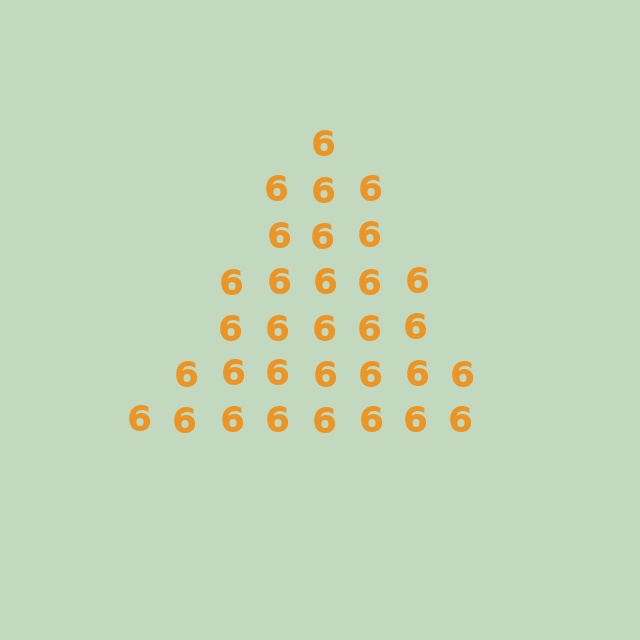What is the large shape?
The large shape is a triangle.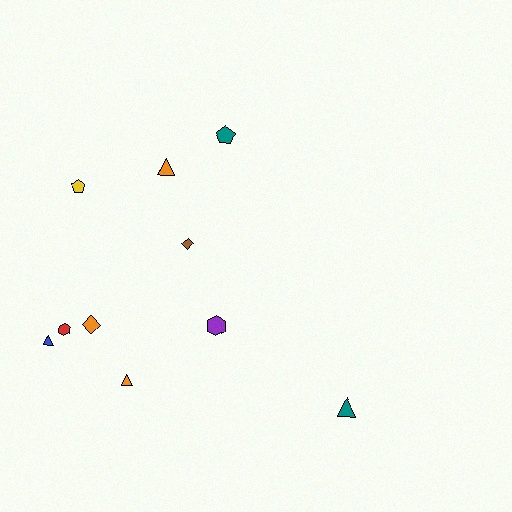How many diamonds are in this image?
There are 2 diamonds.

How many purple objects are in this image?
There is 1 purple object.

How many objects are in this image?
There are 10 objects.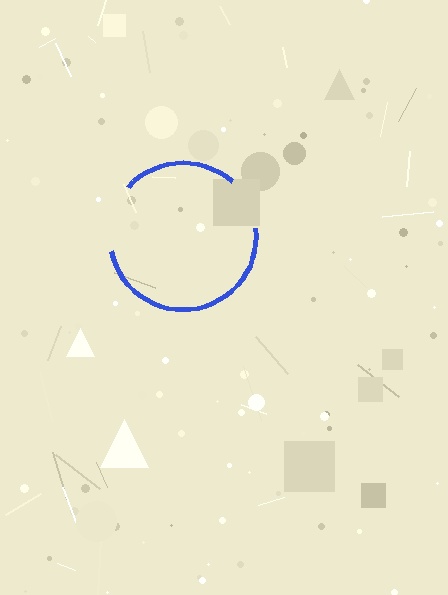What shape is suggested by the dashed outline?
The dashed outline suggests a circle.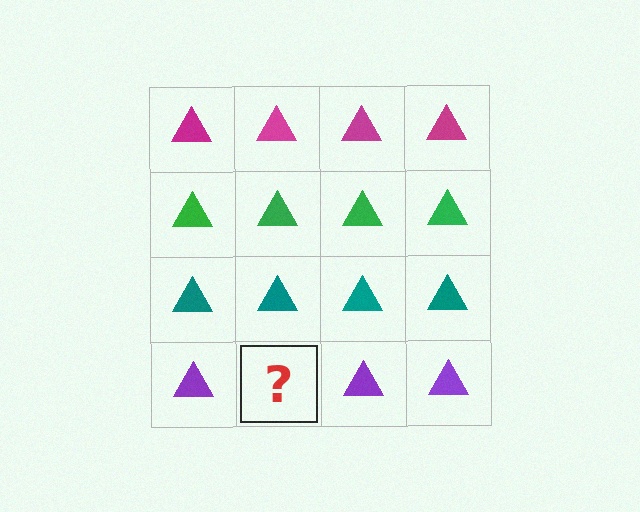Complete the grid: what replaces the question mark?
The question mark should be replaced with a purple triangle.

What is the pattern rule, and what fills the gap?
The rule is that each row has a consistent color. The gap should be filled with a purple triangle.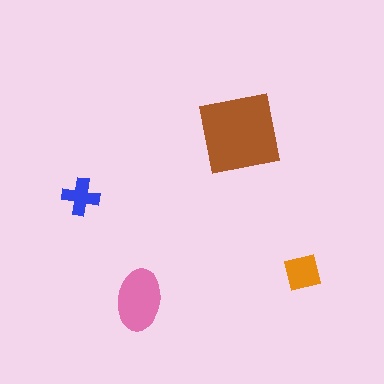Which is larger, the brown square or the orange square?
The brown square.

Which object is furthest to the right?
The orange square is rightmost.